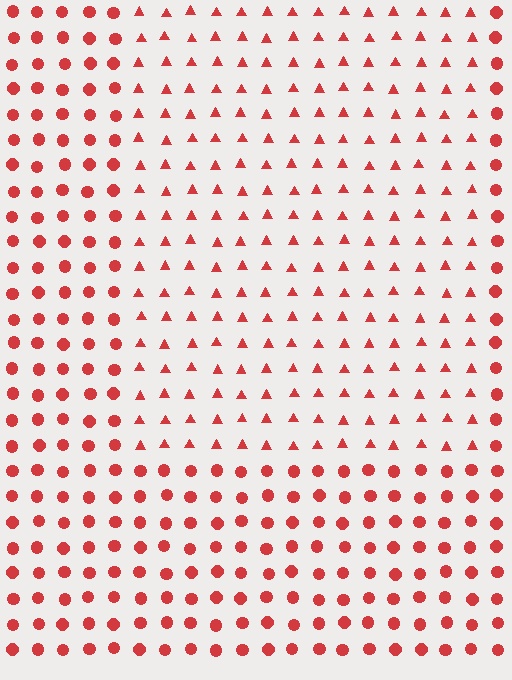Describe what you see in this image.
The image is filled with small red elements arranged in a uniform grid. A rectangle-shaped region contains triangles, while the surrounding area contains circles. The boundary is defined purely by the change in element shape.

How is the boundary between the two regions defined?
The boundary is defined by a change in element shape: triangles inside vs. circles outside. All elements share the same color and spacing.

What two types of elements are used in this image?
The image uses triangles inside the rectangle region and circles outside it.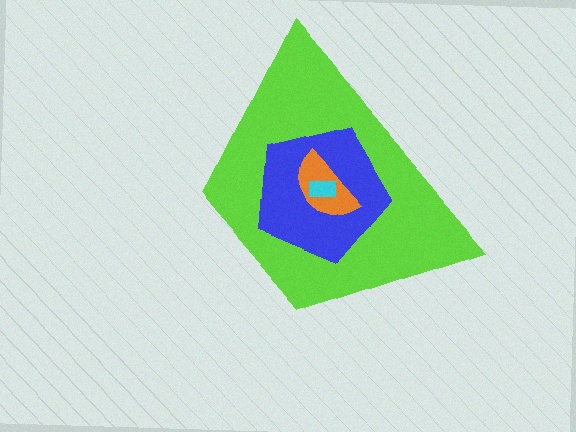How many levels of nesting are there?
4.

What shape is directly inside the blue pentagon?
The orange semicircle.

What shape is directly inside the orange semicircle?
The cyan rectangle.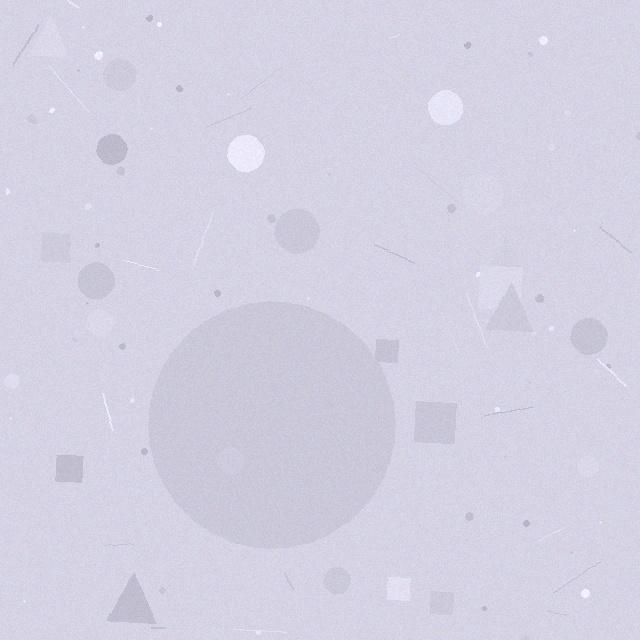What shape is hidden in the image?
A circle is hidden in the image.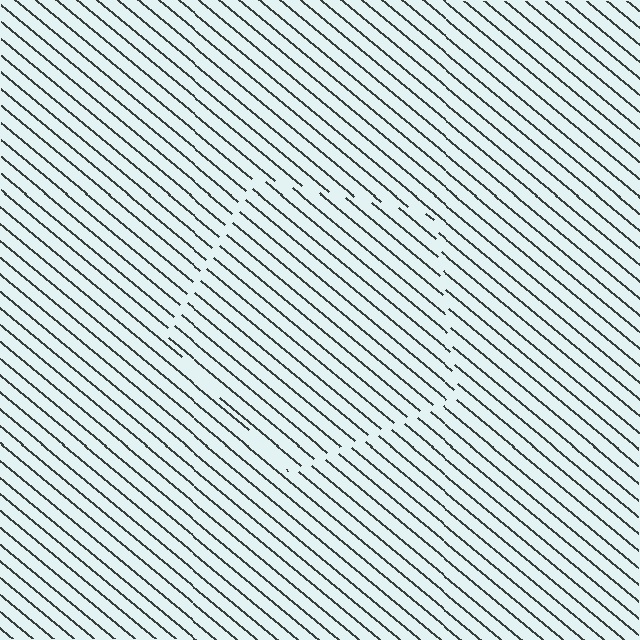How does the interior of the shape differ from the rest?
The interior of the shape contains the same grating, shifted by half a period — the contour is defined by the phase discontinuity where line-ends from the inner and outer gratings abut.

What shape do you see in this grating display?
An illusory pentagon. The interior of the shape contains the same grating, shifted by half a period — the contour is defined by the phase discontinuity where line-ends from the inner and outer gratings abut.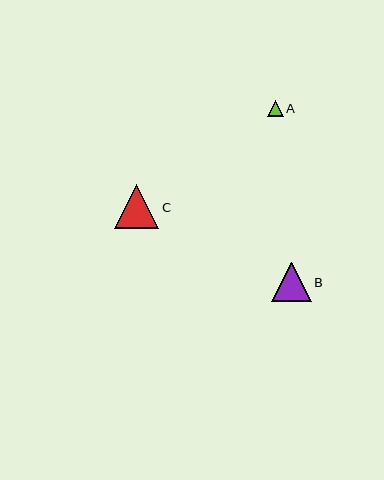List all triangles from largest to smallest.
From largest to smallest: C, B, A.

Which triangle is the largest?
Triangle C is the largest with a size of approximately 44 pixels.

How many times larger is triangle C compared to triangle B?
Triangle C is approximately 1.1 times the size of triangle B.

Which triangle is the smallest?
Triangle A is the smallest with a size of approximately 16 pixels.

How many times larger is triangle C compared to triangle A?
Triangle C is approximately 2.8 times the size of triangle A.